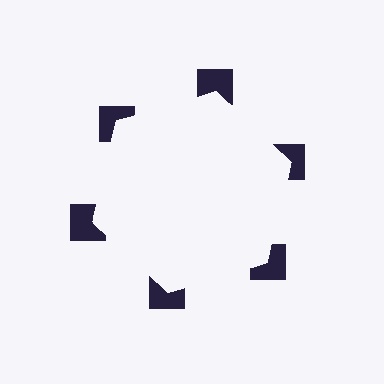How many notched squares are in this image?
There are 6 — one at each vertex of the illusory hexagon.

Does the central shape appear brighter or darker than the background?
It typically appears slightly brighter than the background, even though no actual brightness change is drawn.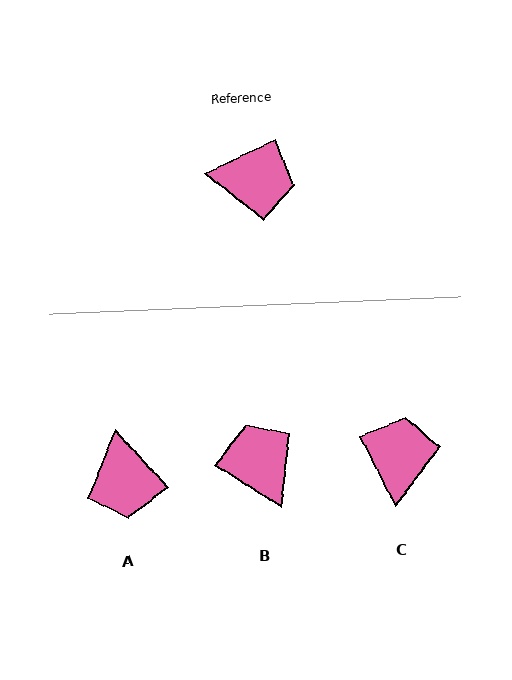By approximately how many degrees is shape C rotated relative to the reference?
Approximately 91 degrees counter-clockwise.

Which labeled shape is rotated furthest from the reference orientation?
B, about 122 degrees away.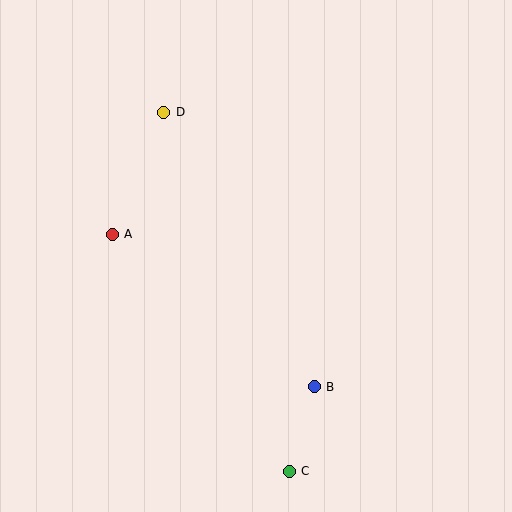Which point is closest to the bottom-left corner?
Point C is closest to the bottom-left corner.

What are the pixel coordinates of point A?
Point A is at (112, 234).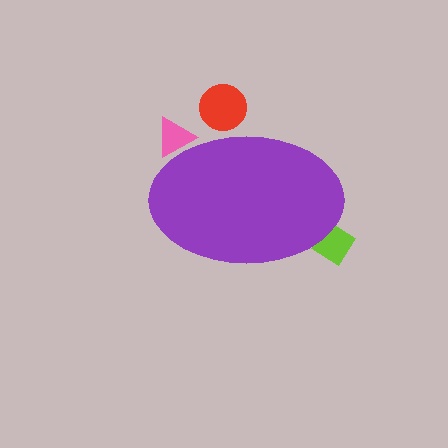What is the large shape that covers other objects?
A purple ellipse.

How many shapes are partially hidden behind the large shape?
3 shapes are partially hidden.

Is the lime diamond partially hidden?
Yes, the lime diamond is partially hidden behind the purple ellipse.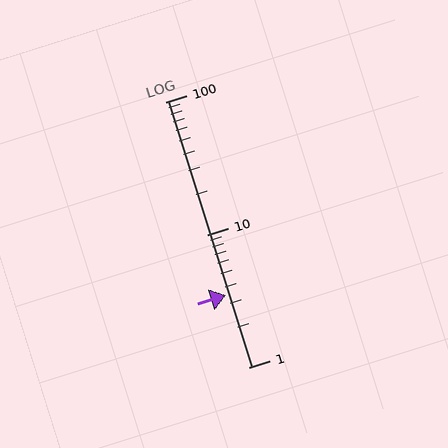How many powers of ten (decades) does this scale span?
The scale spans 2 decades, from 1 to 100.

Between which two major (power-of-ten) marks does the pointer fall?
The pointer is between 1 and 10.